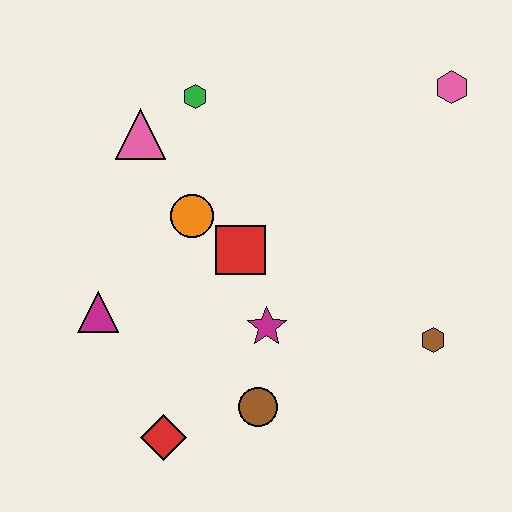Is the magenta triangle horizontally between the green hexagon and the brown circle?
No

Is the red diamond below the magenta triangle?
Yes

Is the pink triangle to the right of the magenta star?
No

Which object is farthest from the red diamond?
The pink hexagon is farthest from the red diamond.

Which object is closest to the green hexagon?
The pink triangle is closest to the green hexagon.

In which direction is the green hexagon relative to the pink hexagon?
The green hexagon is to the left of the pink hexagon.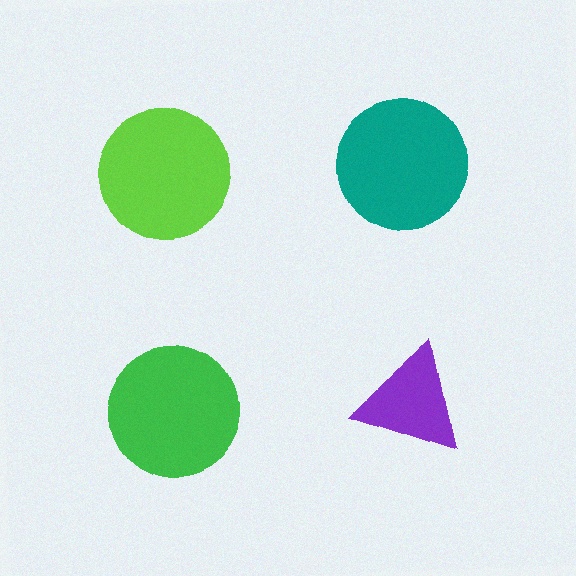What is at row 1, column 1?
A lime circle.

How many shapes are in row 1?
2 shapes.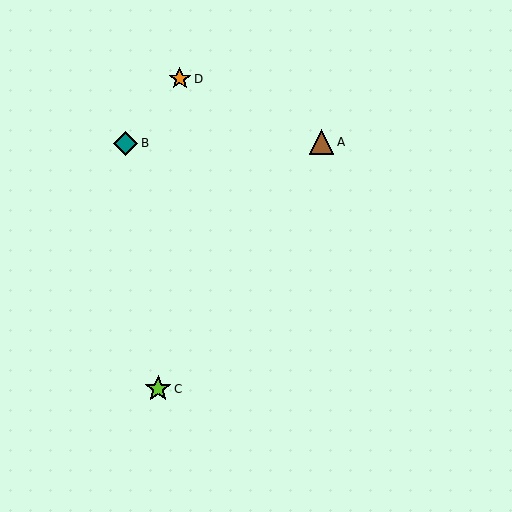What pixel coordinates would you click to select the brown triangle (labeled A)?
Click at (321, 142) to select the brown triangle A.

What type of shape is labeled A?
Shape A is a brown triangle.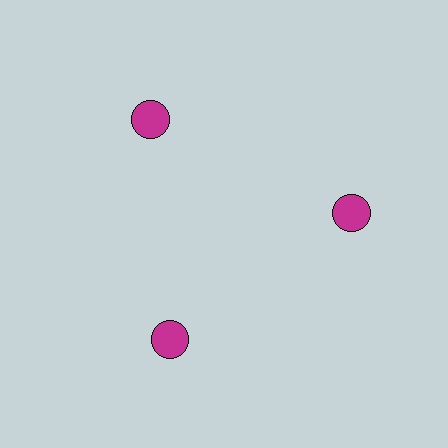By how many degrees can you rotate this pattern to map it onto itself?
The pattern maps onto itself every 120 degrees of rotation.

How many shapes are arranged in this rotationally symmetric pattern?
There are 3 shapes, arranged in 3 groups of 1.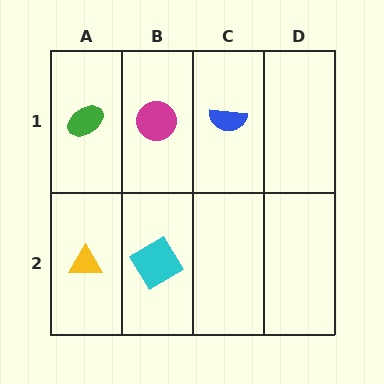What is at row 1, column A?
A green ellipse.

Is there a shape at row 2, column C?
No, that cell is empty.